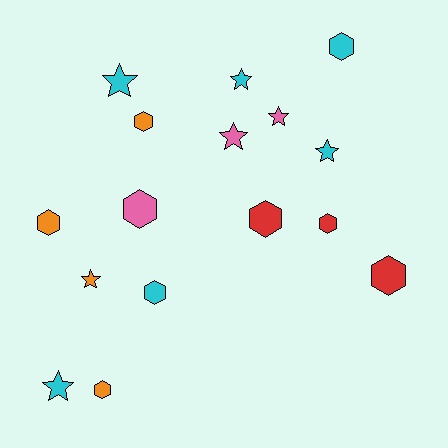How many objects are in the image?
There are 16 objects.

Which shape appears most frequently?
Hexagon, with 9 objects.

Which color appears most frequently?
Cyan, with 6 objects.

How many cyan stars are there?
There are 4 cyan stars.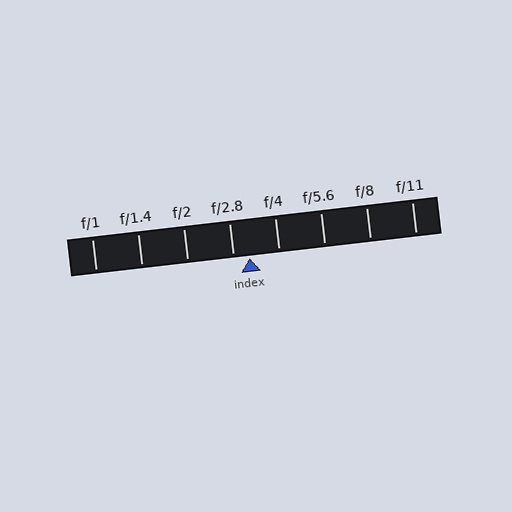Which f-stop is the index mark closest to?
The index mark is closest to f/2.8.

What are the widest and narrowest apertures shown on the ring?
The widest aperture shown is f/1 and the narrowest is f/11.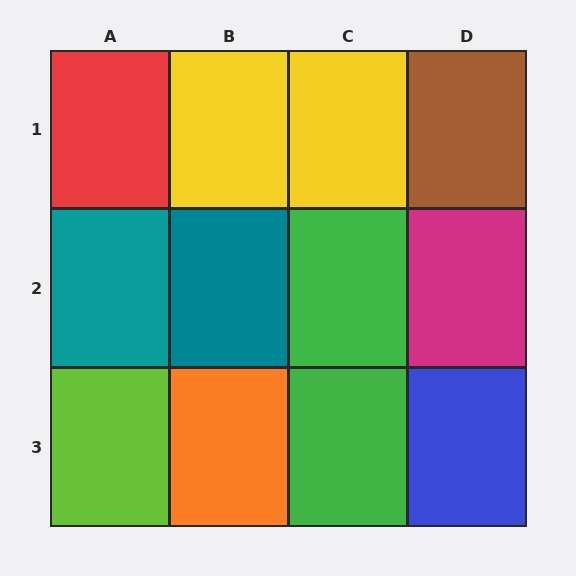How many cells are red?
1 cell is red.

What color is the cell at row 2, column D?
Magenta.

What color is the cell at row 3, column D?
Blue.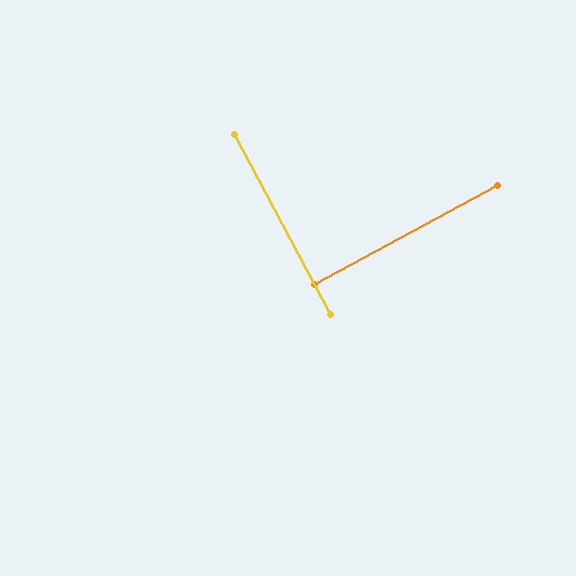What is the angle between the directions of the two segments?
Approximately 90 degrees.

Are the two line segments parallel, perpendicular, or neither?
Perpendicular — they meet at approximately 90°.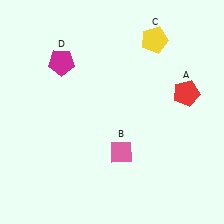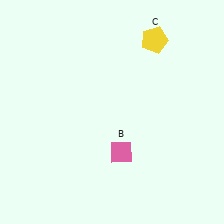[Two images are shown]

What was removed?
The magenta pentagon (D), the red pentagon (A) were removed in Image 2.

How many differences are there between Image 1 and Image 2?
There are 2 differences between the two images.